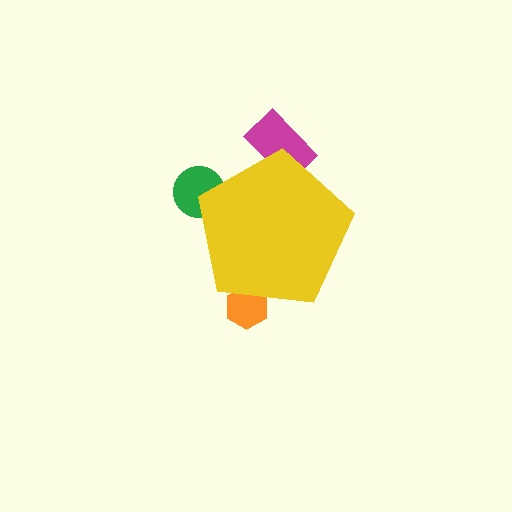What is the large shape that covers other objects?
A yellow pentagon.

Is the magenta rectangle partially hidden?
Yes, the magenta rectangle is partially hidden behind the yellow pentagon.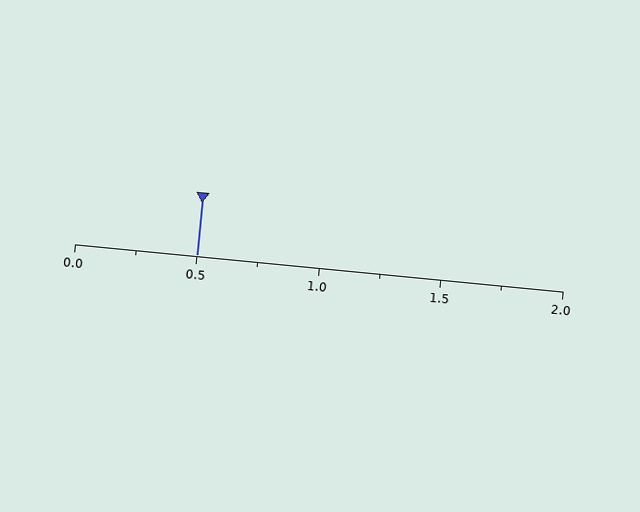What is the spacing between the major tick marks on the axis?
The major ticks are spaced 0.5 apart.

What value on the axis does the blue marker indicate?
The marker indicates approximately 0.5.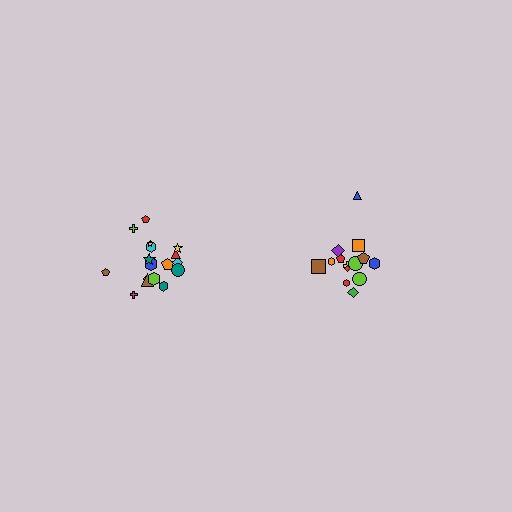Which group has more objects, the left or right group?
The left group.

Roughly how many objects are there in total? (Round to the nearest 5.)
Roughly 35 objects in total.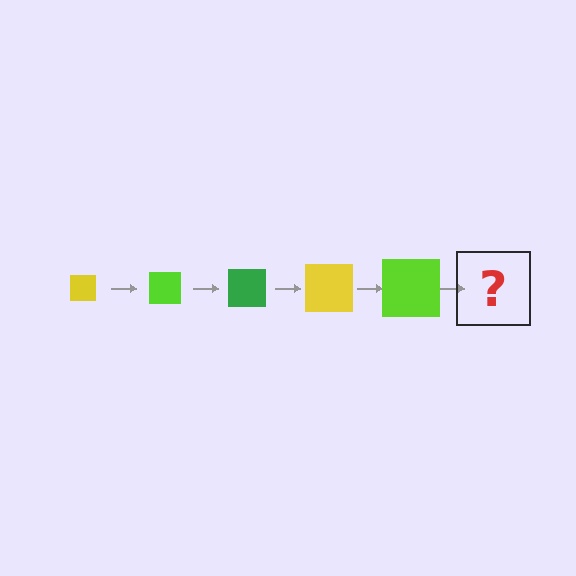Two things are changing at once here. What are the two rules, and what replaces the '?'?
The two rules are that the square grows larger each step and the color cycles through yellow, lime, and green. The '?' should be a green square, larger than the previous one.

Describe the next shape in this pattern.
It should be a green square, larger than the previous one.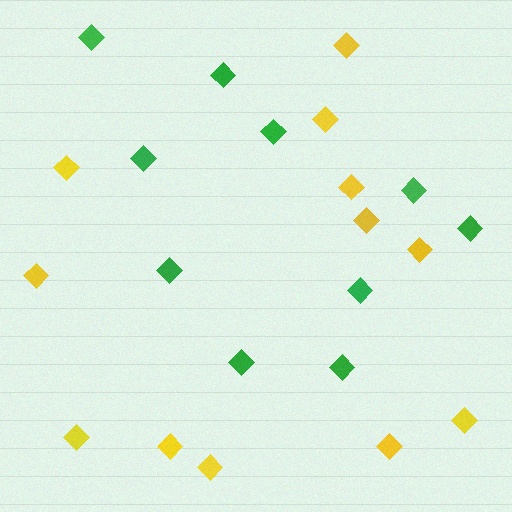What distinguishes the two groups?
There are 2 groups: one group of yellow diamonds (12) and one group of green diamonds (10).